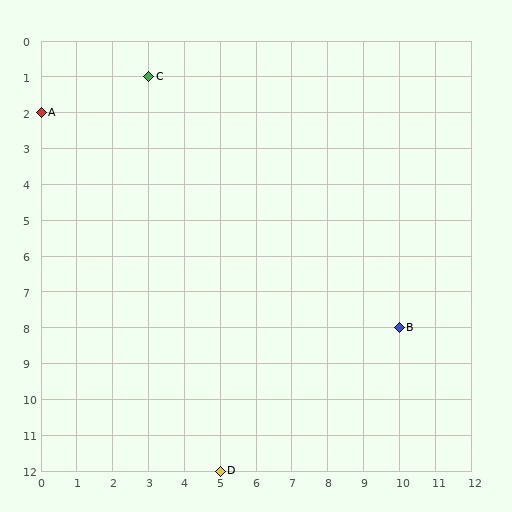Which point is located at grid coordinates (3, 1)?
Point C is at (3, 1).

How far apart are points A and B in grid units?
Points A and B are 10 columns and 6 rows apart (about 11.7 grid units diagonally).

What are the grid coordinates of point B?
Point B is at grid coordinates (10, 8).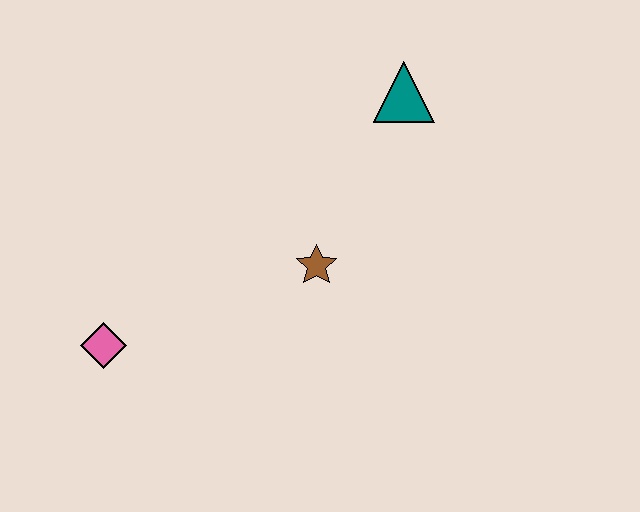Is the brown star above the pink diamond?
Yes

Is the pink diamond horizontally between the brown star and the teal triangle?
No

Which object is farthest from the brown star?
The pink diamond is farthest from the brown star.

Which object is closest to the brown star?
The teal triangle is closest to the brown star.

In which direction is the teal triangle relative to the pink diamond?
The teal triangle is to the right of the pink diamond.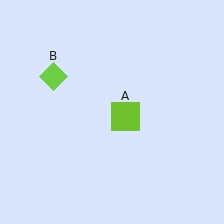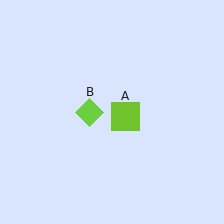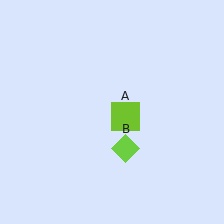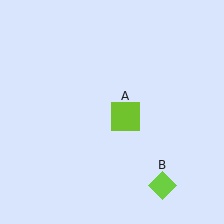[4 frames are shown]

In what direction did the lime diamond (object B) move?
The lime diamond (object B) moved down and to the right.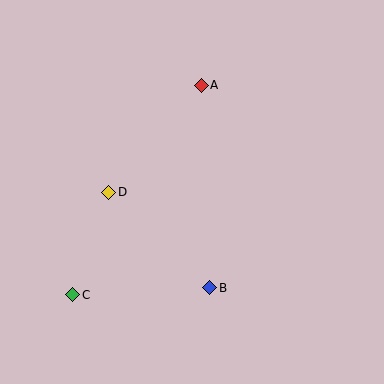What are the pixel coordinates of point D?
Point D is at (109, 192).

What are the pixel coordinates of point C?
Point C is at (72, 295).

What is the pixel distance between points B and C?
The distance between B and C is 138 pixels.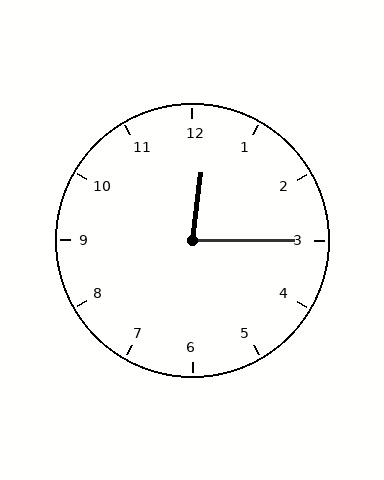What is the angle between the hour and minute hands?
Approximately 82 degrees.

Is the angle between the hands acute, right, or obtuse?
It is acute.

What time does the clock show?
12:15.